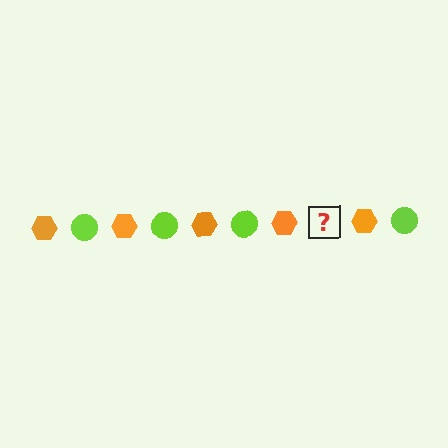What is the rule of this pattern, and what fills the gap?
The rule is that the pattern alternates between orange hexagon and lime circle. The gap should be filled with a lime circle.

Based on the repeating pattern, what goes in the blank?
The blank should be a lime circle.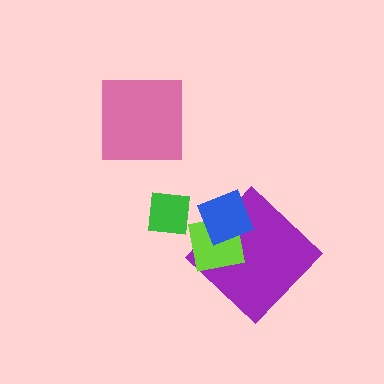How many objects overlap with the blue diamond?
2 objects overlap with the blue diamond.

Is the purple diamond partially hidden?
Yes, it is partially covered by another shape.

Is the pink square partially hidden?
No, no other shape covers it.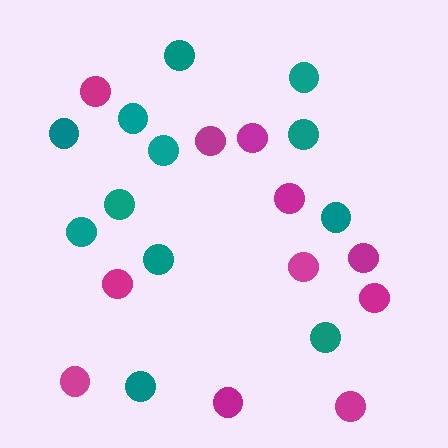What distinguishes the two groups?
There are 2 groups: one group of teal circles (12) and one group of magenta circles (11).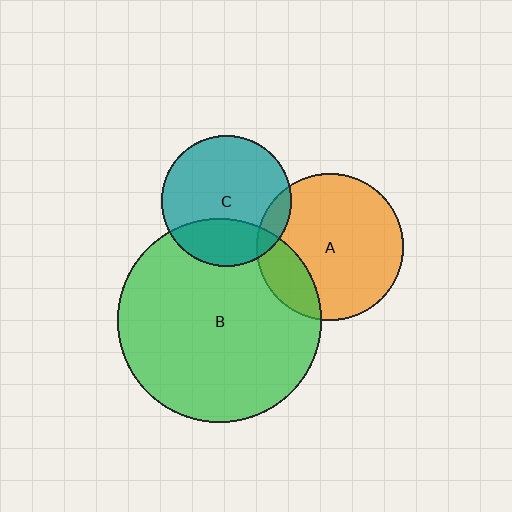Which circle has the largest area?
Circle B (green).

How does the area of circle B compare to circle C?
Approximately 2.4 times.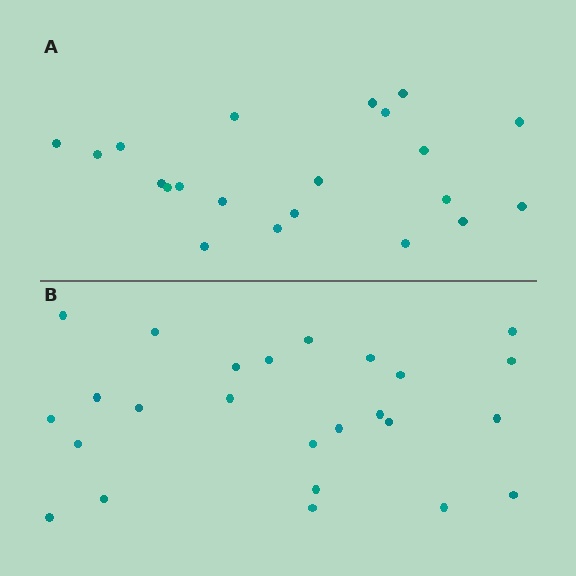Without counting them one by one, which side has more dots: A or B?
Region B (the bottom region) has more dots.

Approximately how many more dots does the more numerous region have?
Region B has about 4 more dots than region A.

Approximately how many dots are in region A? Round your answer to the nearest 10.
About 20 dots. (The exact count is 21, which rounds to 20.)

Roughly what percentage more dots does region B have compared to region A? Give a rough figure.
About 20% more.